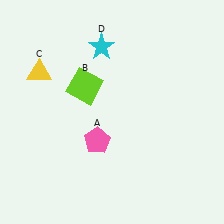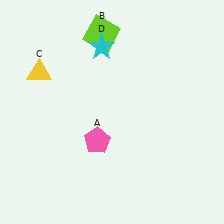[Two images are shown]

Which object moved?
The lime square (B) moved up.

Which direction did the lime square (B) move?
The lime square (B) moved up.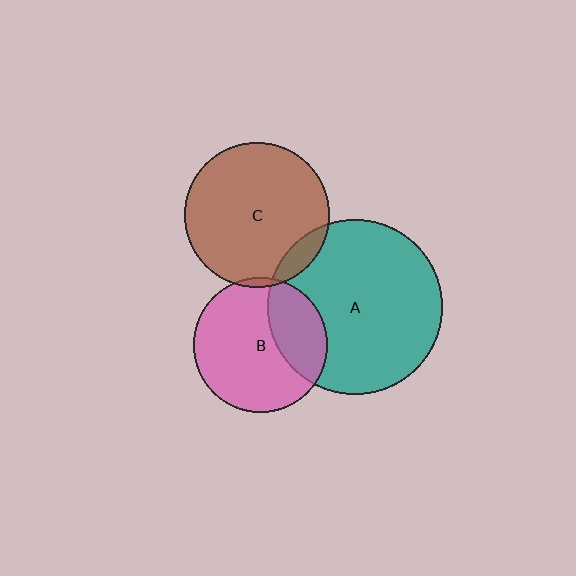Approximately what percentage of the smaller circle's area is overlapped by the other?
Approximately 5%.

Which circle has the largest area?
Circle A (teal).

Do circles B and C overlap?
Yes.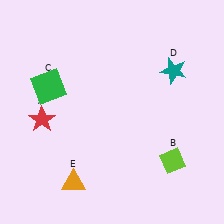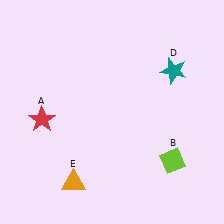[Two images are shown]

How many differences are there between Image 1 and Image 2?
There is 1 difference between the two images.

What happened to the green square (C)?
The green square (C) was removed in Image 2. It was in the top-left area of Image 1.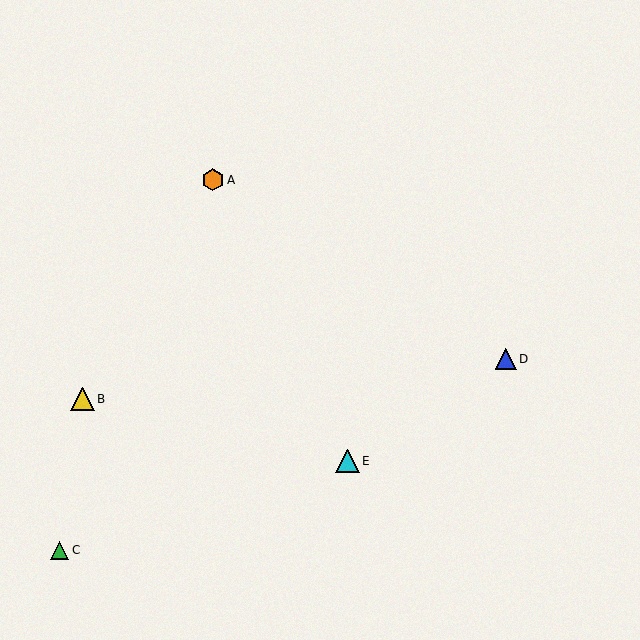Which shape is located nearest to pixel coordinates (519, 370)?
The blue triangle (labeled D) at (506, 359) is nearest to that location.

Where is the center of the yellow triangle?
The center of the yellow triangle is at (83, 399).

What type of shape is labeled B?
Shape B is a yellow triangle.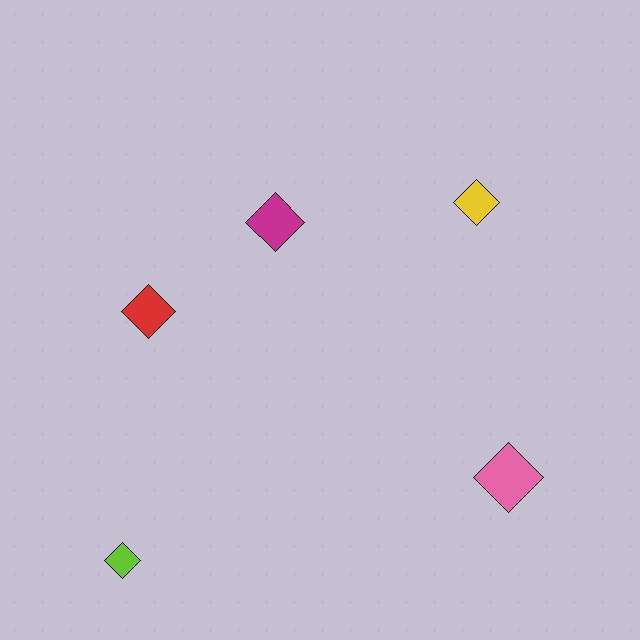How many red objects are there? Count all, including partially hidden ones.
There is 1 red object.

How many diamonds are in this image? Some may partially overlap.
There are 5 diamonds.